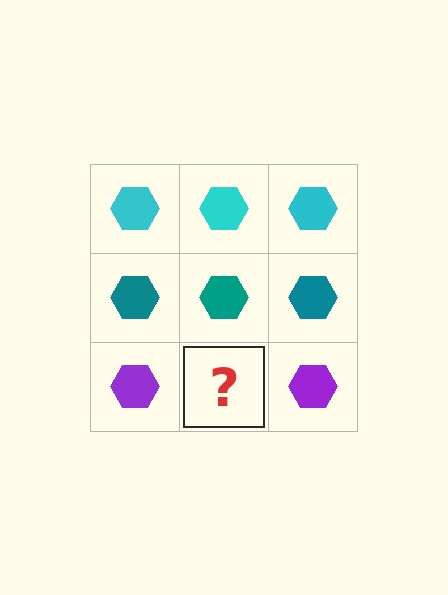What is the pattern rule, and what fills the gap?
The rule is that each row has a consistent color. The gap should be filled with a purple hexagon.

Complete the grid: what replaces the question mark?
The question mark should be replaced with a purple hexagon.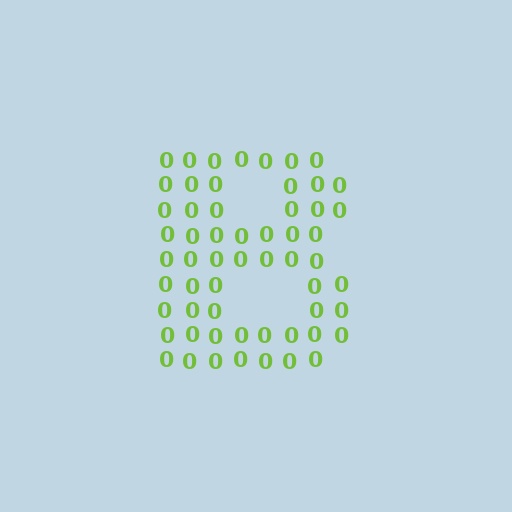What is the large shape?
The large shape is the letter B.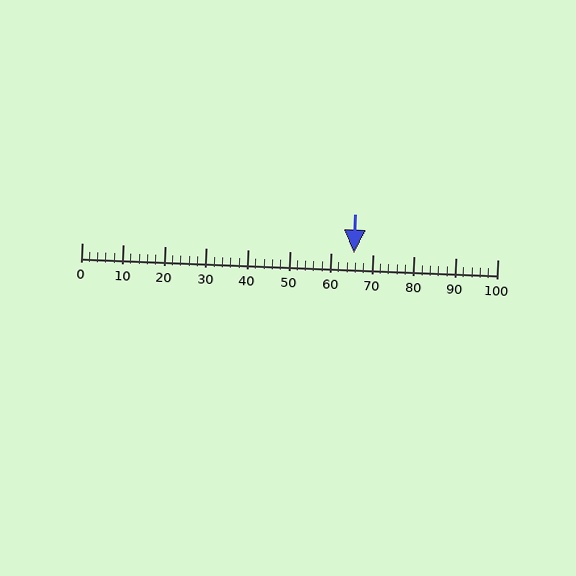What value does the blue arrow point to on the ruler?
The blue arrow points to approximately 65.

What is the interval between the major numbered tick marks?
The major tick marks are spaced 10 units apart.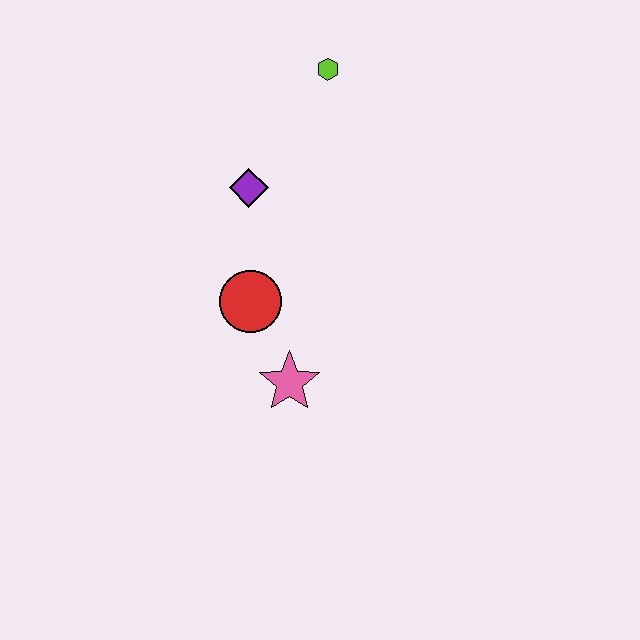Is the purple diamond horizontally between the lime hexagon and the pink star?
No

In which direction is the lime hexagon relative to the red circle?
The lime hexagon is above the red circle.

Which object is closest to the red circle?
The pink star is closest to the red circle.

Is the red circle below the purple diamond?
Yes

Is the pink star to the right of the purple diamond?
Yes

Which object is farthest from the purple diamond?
The pink star is farthest from the purple diamond.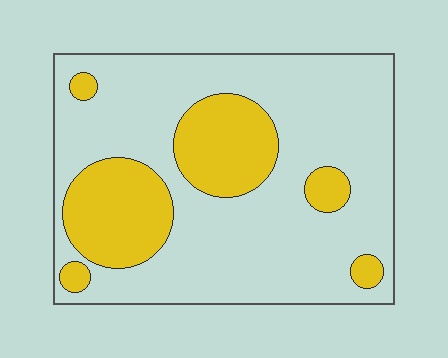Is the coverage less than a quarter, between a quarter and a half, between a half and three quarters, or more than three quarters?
Between a quarter and a half.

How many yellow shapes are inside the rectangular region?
6.